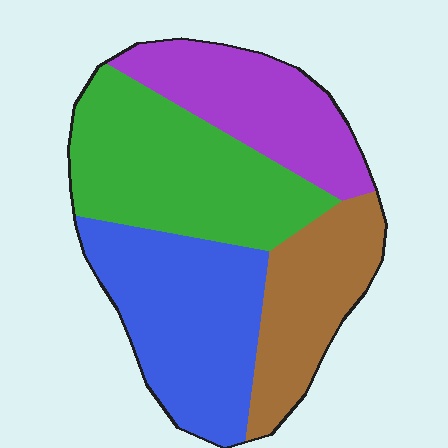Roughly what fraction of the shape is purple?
Purple covers roughly 20% of the shape.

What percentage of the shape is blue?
Blue covers roughly 30% of the shape.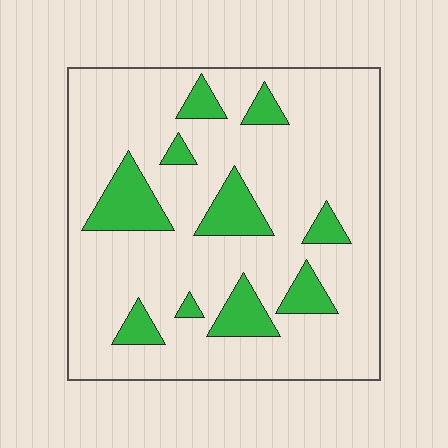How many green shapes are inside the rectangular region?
10.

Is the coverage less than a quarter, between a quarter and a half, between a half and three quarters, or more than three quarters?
Less than a quarter.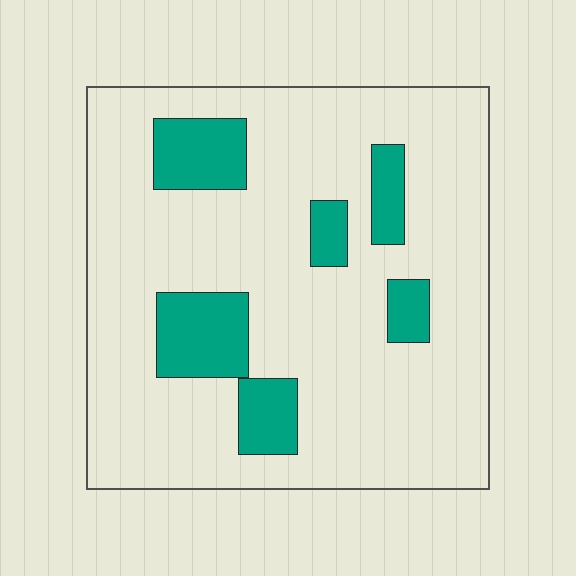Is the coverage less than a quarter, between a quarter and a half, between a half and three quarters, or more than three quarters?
Less than a quarter.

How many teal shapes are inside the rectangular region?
6.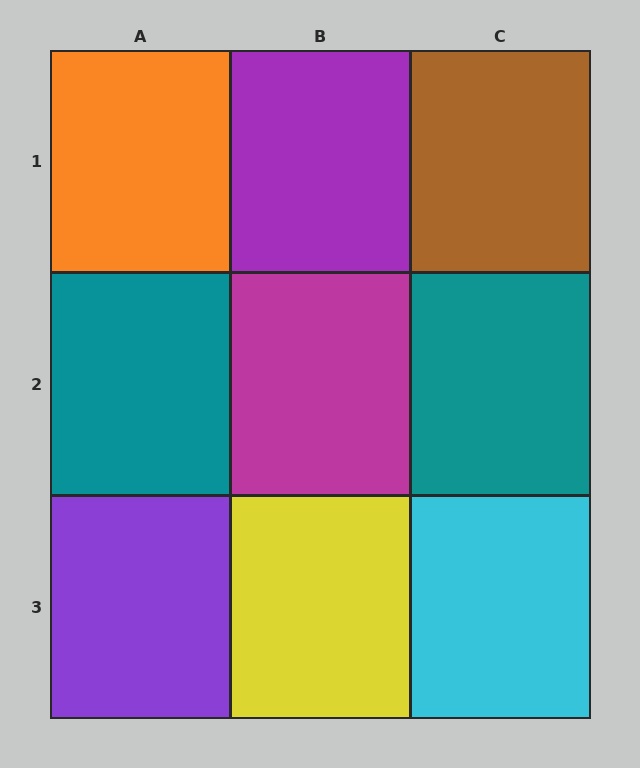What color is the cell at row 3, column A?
Purple.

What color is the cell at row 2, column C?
Teal.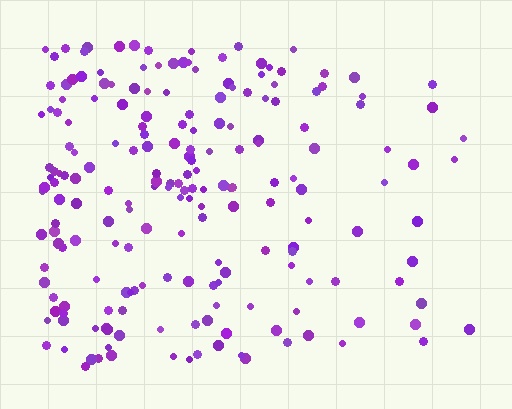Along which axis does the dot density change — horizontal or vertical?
Horizontal.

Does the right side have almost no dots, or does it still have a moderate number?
Still a moderate number, just noticeably fewer than the left.